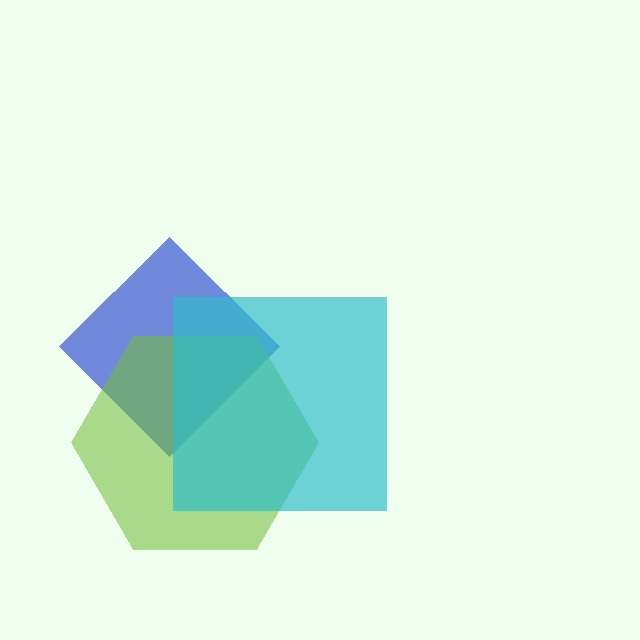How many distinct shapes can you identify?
There are 3 distinct shapes: a blue diamond, a lime hexagon, a cyan square.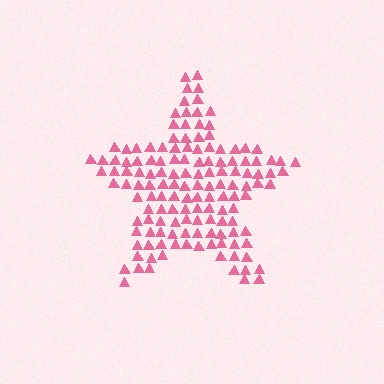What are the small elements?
The small elements are triangles.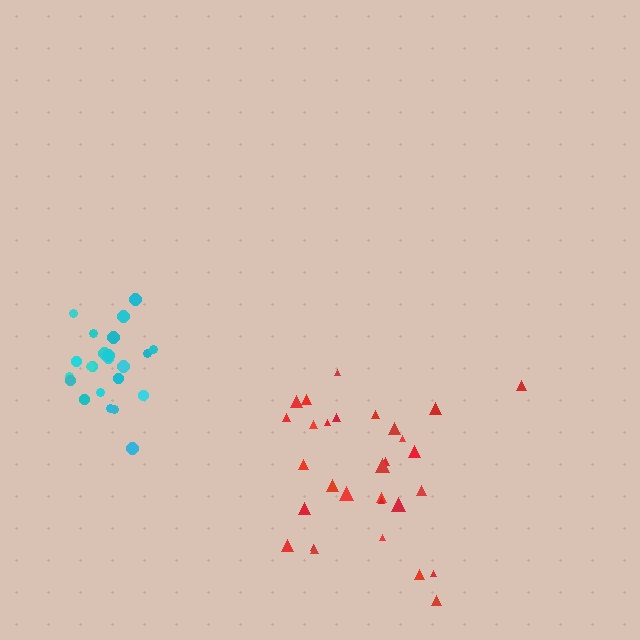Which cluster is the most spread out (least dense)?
Red.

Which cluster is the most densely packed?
Cyan.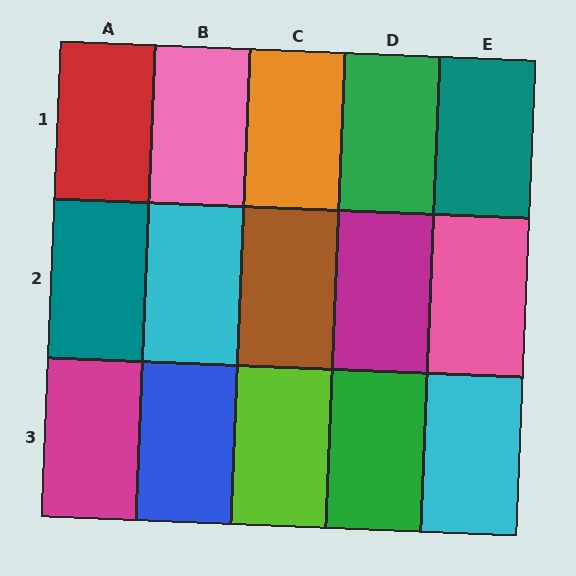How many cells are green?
2 cells are green.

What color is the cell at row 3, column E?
Cyan.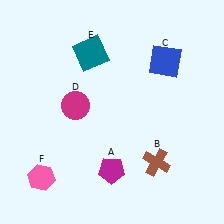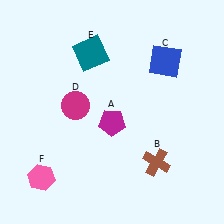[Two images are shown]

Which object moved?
The magenta pentagon (A) moved up.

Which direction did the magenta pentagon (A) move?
The magenta pentagon (A) moved up.